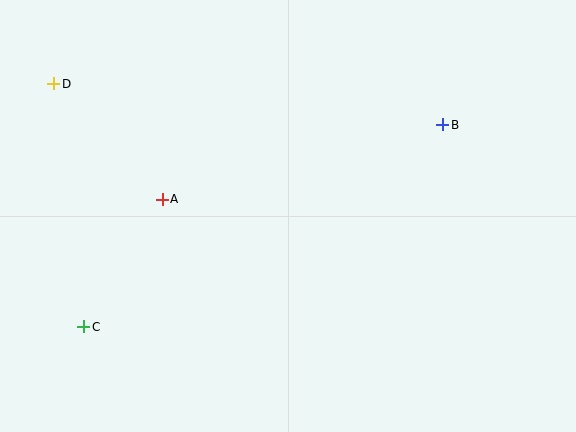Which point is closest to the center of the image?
Point A at (162, 199) is closest to the center.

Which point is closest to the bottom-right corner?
Point B is closest to the bottom-right corner.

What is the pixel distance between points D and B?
The distance between D and B is 391 pixels.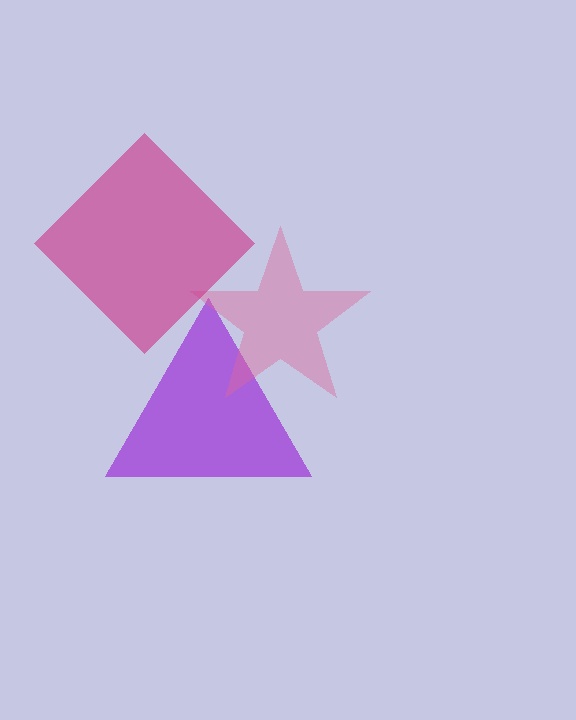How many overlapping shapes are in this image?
There are 3 overlapping shapes in the image.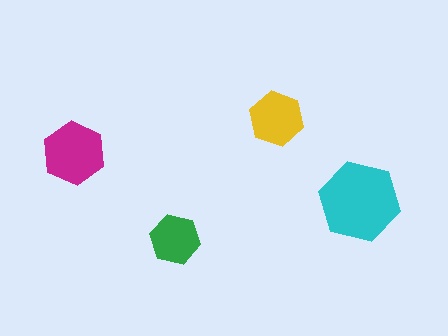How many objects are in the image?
There are 4 objects in the image.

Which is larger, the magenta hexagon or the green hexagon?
The magenta one.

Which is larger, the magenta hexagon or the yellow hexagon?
The magenta one.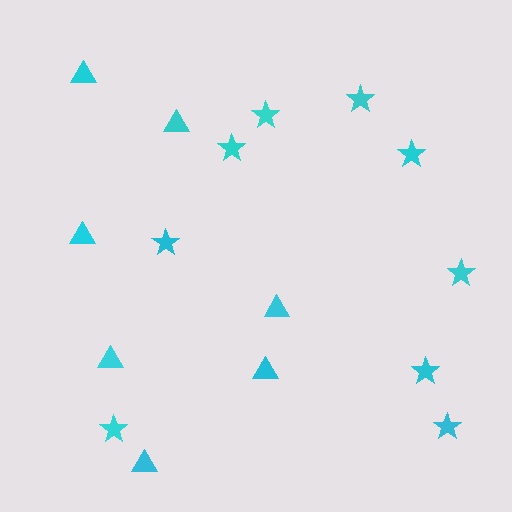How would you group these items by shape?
There are 2 groups: one group of triangles (7) and one group of stars (9).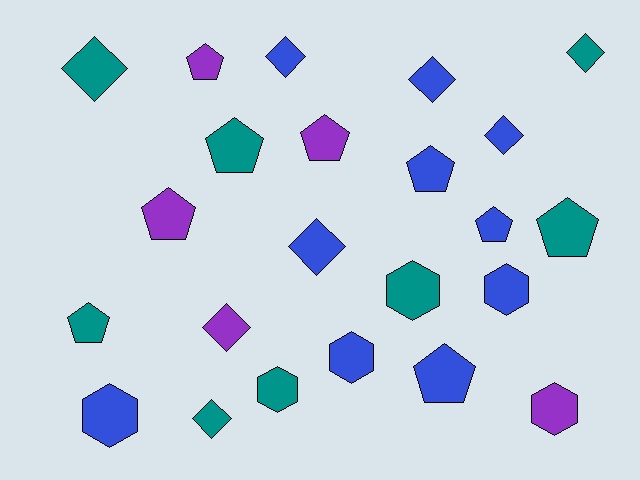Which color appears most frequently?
Blue, with 10 objects.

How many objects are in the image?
There are 23 objects.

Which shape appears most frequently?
Pentagon, with 9 objects.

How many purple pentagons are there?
There are 3 purple pentagons.